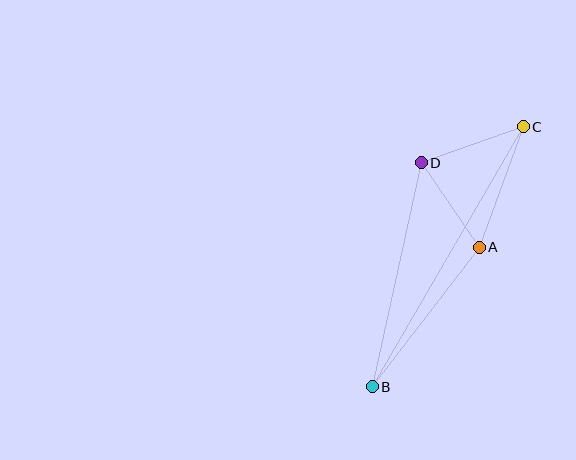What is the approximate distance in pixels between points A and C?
The distance between A and C is approximately 128 pixels.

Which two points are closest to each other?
Points A and D are closest to each other.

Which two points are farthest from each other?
Points B and C are farthest from each other.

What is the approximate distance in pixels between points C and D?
The distance between C and D is approximately 108 pixels.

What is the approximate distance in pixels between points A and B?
The distance between A and B is approximately 176 pixels.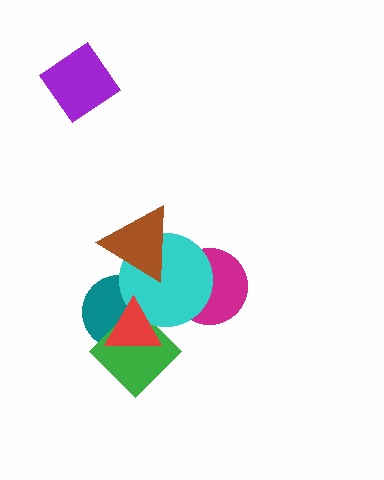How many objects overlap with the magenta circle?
1 object overlaps with the magenta circle.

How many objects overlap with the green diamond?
3 objects overlap with the green diamond.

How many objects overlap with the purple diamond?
0 objects overlap with the purple diamond.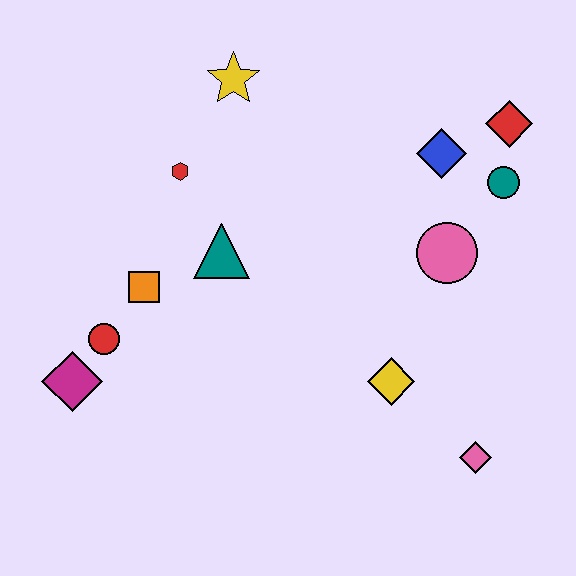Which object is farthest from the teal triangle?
The pink diamond is farthest from the teal triangle.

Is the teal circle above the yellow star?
No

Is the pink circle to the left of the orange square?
No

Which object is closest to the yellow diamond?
The pink diamond is closest to the yellow diamond.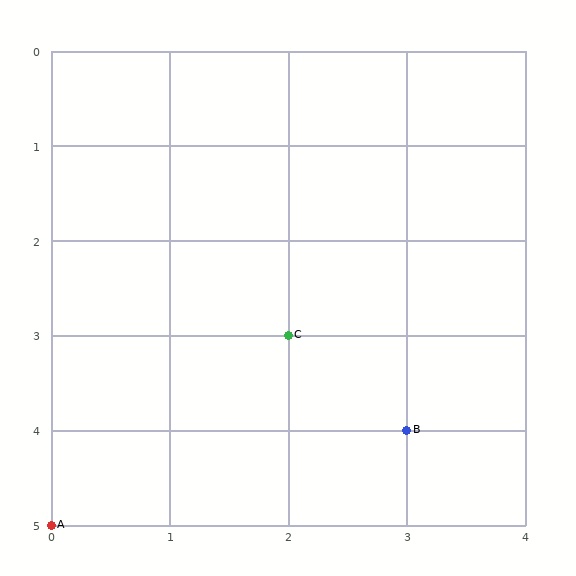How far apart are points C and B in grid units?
Points C and B are 1 column and 1 row apart (about 1.4 grid units diagonally).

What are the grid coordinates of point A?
Point A is at grid coordinates (0, 5).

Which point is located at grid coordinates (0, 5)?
Point A is at (0, 5).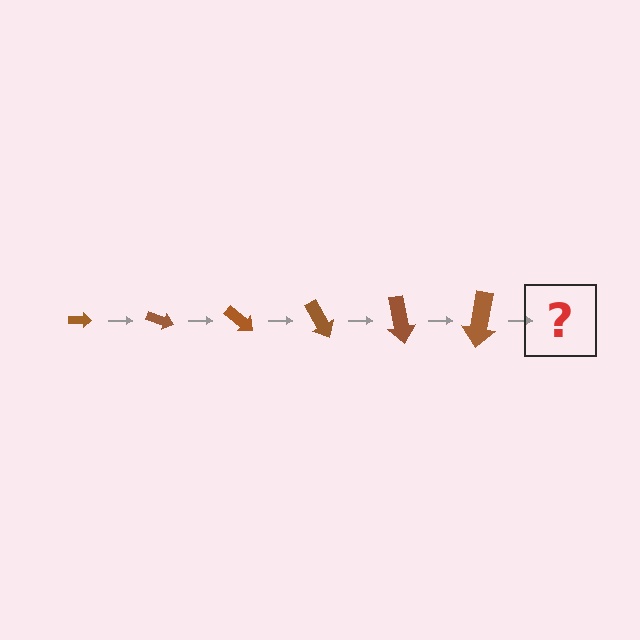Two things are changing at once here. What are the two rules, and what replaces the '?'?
The two rules are that the arrow grows larger each step and it rotates 20 degrees each step. The '?' should be an arrow, larger than the previous one and rotated 120 degrees from the start.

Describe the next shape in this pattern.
It should be an arrow, larger than the previous one and rotated 120 degrees from the start.